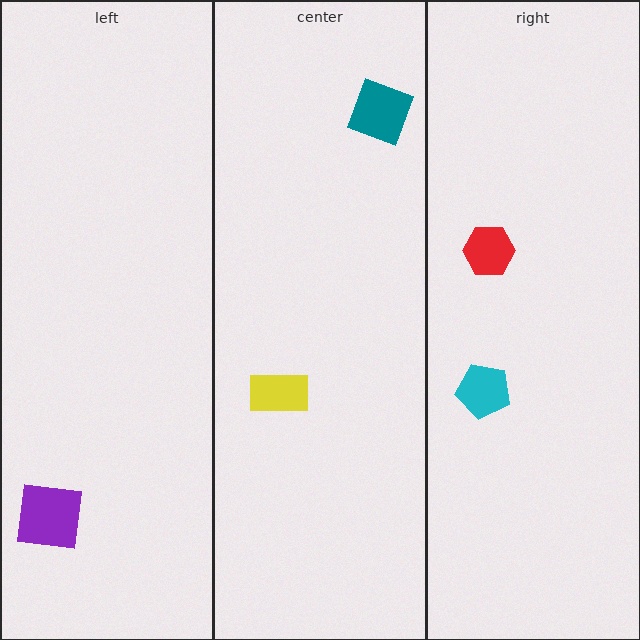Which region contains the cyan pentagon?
The right region.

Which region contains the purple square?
The left region.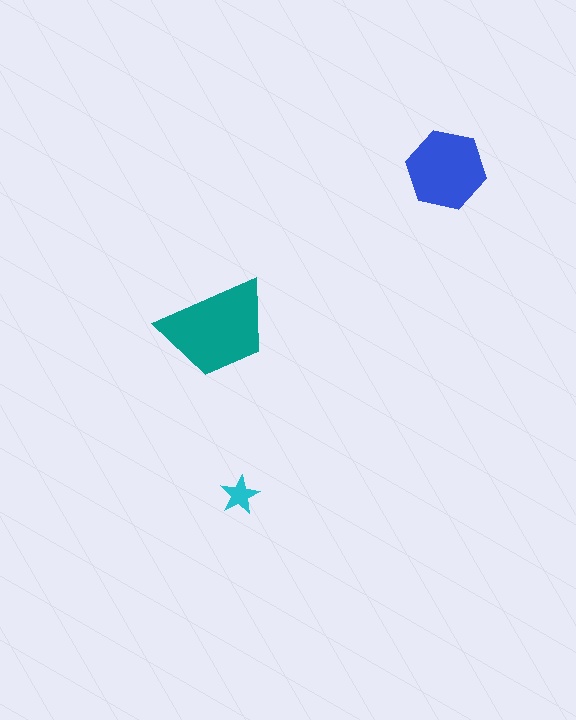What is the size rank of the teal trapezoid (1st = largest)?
1st.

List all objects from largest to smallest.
The teal trapezoid, the blue hexagon, the cyan star.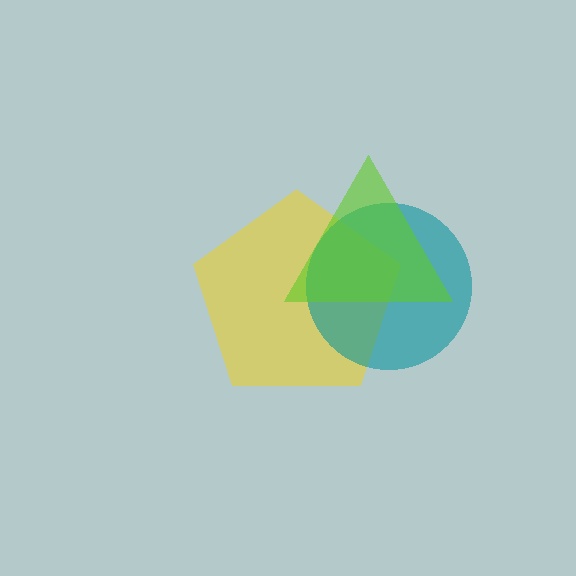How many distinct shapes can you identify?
There are 3 distinct shapes: a yellow pentagon, a teal circle, a lime triangle.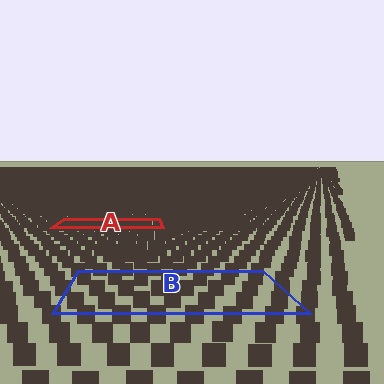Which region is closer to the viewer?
Region B is closer. The texture elements there are larger and more spread out.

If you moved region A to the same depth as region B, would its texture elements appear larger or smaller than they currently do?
They would appear larger. At a closer depth, the same texture elements are projected at a bigger on-screen size.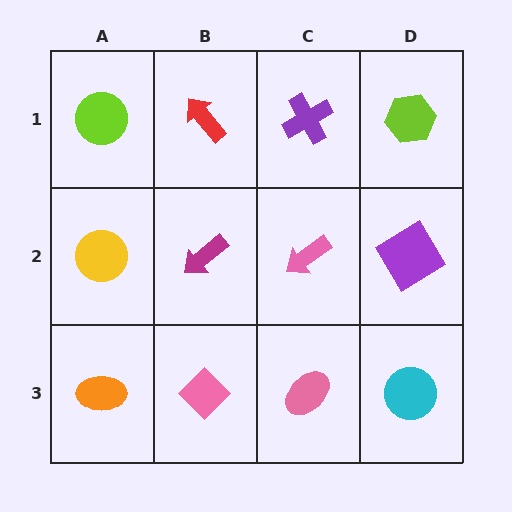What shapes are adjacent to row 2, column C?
A purple cross (row 1, column C), a pink ellipse (row 3, column C), a magenta arrow (row 2, column B), a purple diamond (row 2, column D).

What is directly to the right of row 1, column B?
A purple cross.